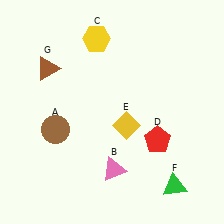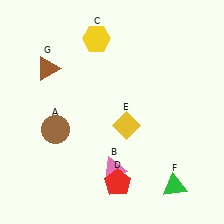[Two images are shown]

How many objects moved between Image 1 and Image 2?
1 object moved between the two images.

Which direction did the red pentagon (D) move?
The red pentagon (D) moved down.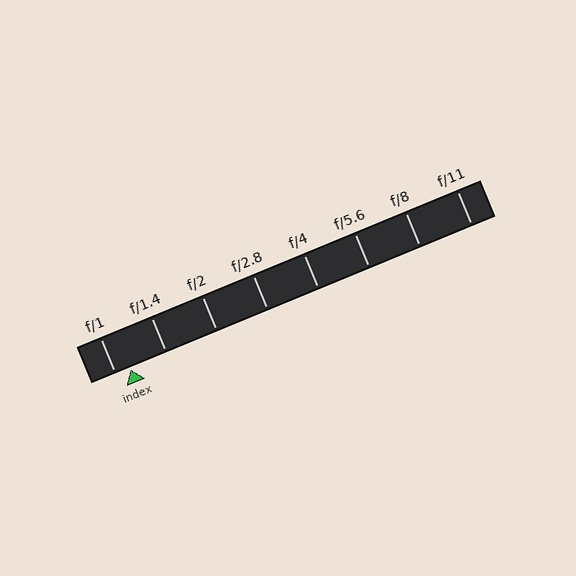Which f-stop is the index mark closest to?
The index mark is closest to f/1.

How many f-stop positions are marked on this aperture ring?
There are 8 f-stop positions marked.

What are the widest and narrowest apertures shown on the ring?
The widest aperture shown is f/1 and the narrowest is f/11.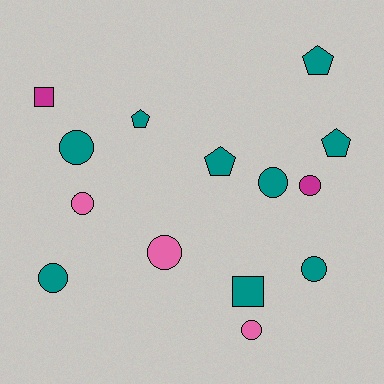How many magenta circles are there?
There is 1 magenta circle.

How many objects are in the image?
There are 14 objects.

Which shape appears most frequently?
Circle, with 8 objects.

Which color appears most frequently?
Teal, with 9 objects.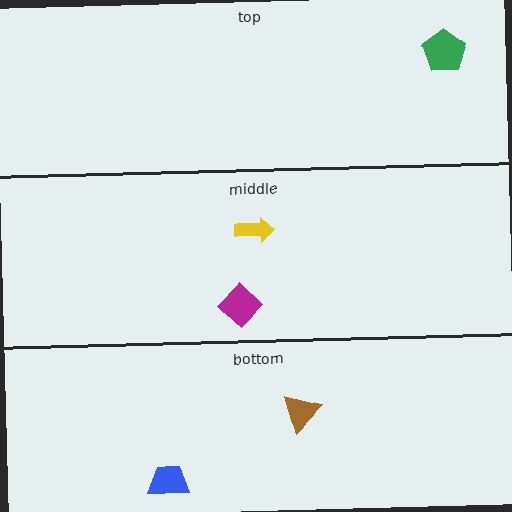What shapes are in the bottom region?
The blue trapezoid, the brown triangle.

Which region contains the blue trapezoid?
The bottom region.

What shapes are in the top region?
The green pentagon.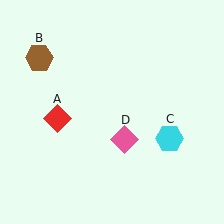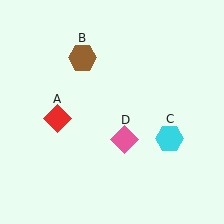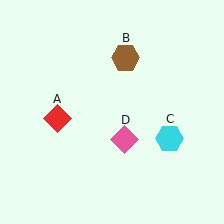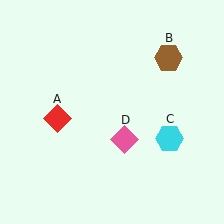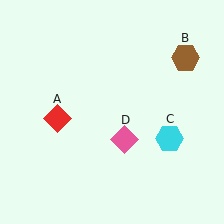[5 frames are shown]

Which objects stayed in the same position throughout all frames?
Red diamond (object A) and cyan hexagon (object C) and pink diamond (object D) remained stationary.